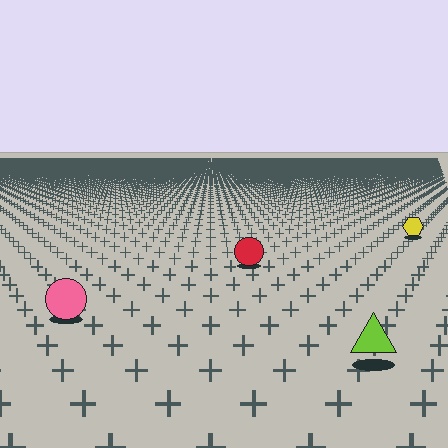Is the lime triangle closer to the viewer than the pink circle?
Yes. The lime triangle is closer — you can tell from the texture gradient: the ground texture is coarser near it.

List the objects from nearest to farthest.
From nearest to farthest: the lime triangle, the pink circle, the red circle, the yellow hexagon.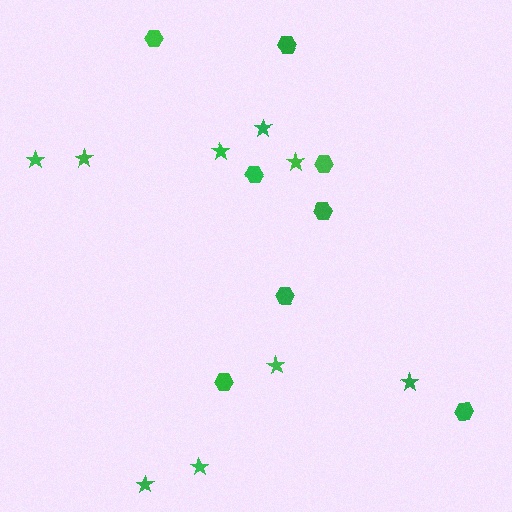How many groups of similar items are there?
There are 2 groups: one group of hexagons (8) and one group of stars (9).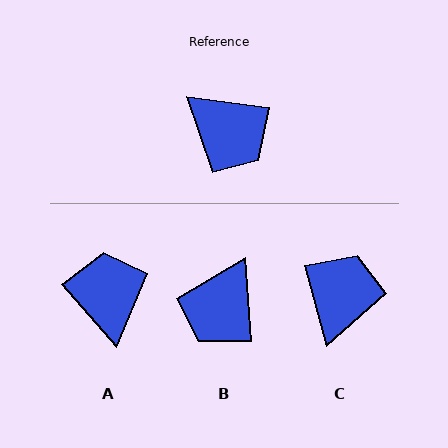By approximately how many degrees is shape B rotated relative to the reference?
Approximately 78 degrees clockwise.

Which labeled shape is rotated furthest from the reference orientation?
A, about 139 degrees away.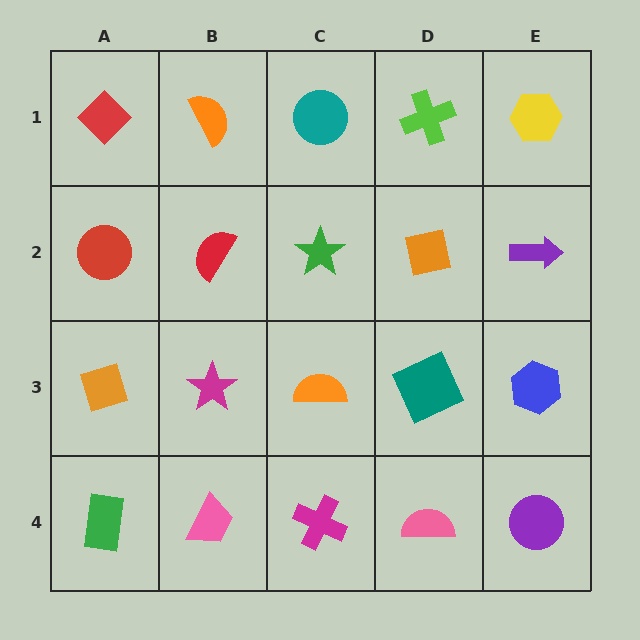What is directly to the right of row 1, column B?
A teal circle.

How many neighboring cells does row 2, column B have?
4.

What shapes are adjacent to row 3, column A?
A red circle (row 2, column A), a green rectangle (row 4, column A), a magenta star (row 3, column B).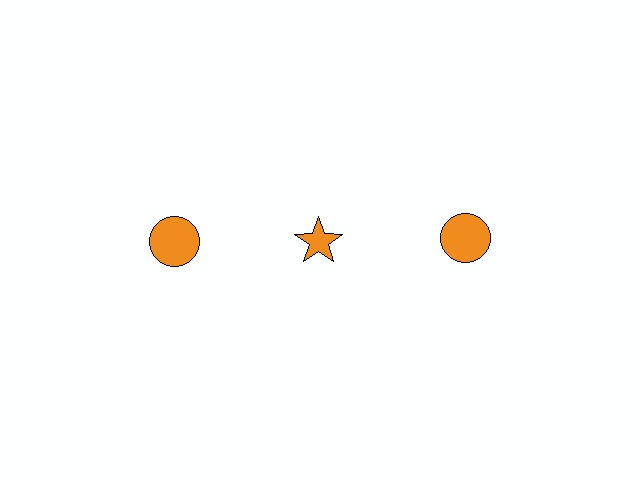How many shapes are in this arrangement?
There are 3 shapes arranged in a grid pattern.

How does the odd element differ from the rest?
It has a different shape: star instead of circle.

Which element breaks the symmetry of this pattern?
The orange star in the top row, second from left column breaks the symmetry. All other shapes are orange circles.